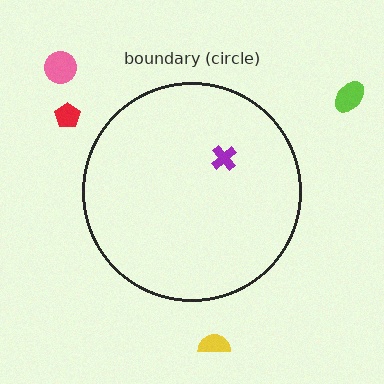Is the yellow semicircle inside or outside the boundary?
Outside.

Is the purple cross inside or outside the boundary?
Inside.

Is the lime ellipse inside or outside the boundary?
Outside.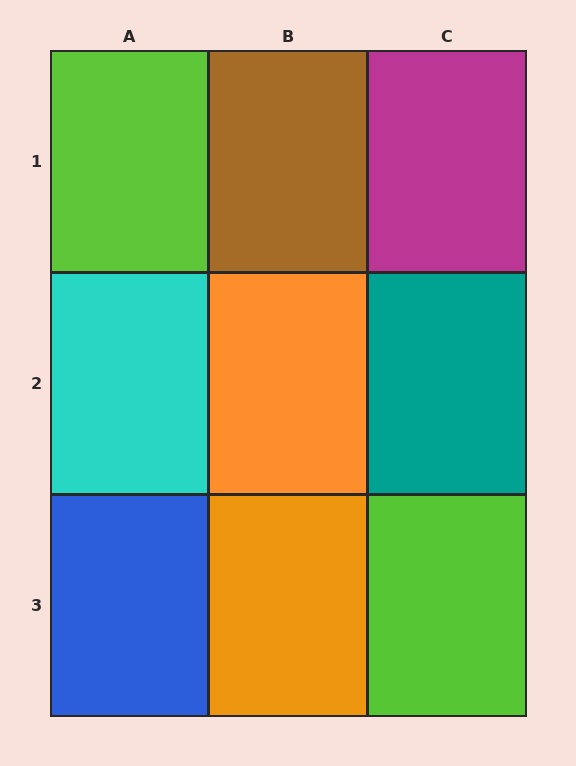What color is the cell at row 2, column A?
Cyan.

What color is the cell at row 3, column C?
Lime.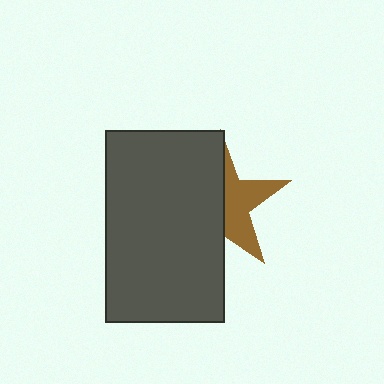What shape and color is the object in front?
The object in front is a dark gray rectangle.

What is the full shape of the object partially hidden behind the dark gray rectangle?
The partially hidden object is a brown star.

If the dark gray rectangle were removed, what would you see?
You would see the complete brown star.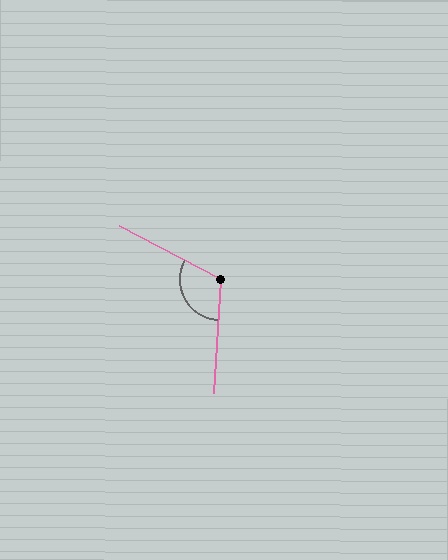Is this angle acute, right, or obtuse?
It is obtuse.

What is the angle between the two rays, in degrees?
Approximately 115 degrees.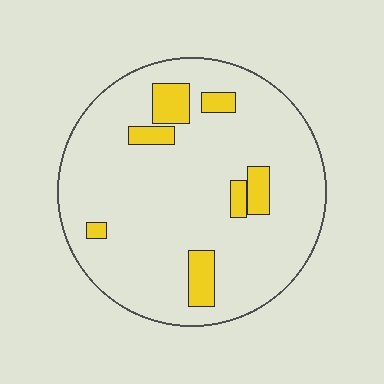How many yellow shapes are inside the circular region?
7.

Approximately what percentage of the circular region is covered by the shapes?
Approximately 10%.